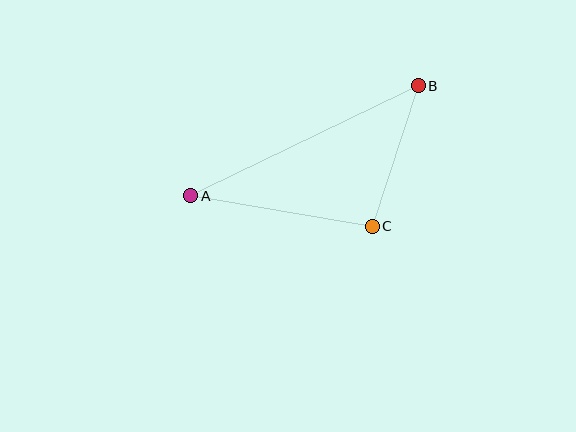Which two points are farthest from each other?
Points A and B are farthest from each other.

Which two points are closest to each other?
Points B and C are closest to each other.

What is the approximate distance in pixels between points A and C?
The distance between A and C is approximately 184 pixels.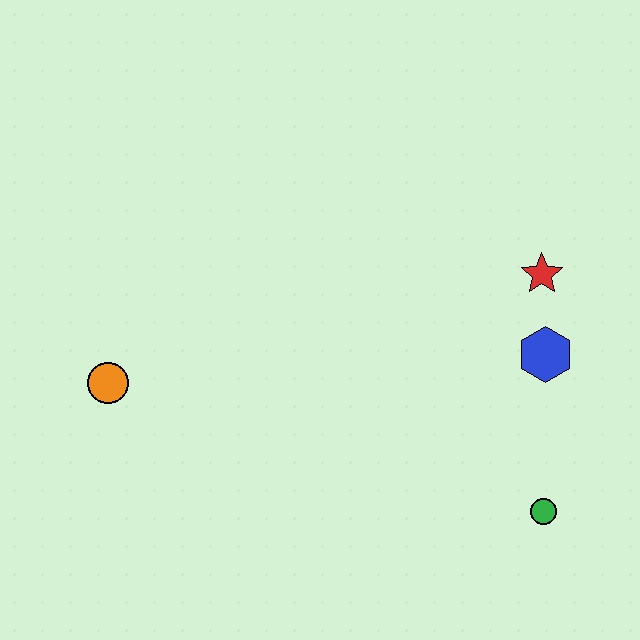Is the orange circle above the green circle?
Yes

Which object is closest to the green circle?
The blue hexagon is closest to the green circle.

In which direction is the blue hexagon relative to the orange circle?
The blue hexagon is to the right of the orange circle.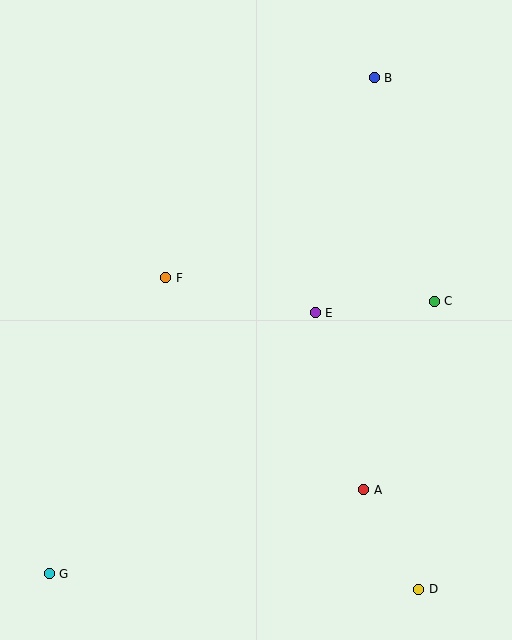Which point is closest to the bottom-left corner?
Point G is closest to the bottom-left corner.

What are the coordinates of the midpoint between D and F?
The midpoint between D and F is at (292, 434).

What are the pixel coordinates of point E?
Point E is at (315, 313).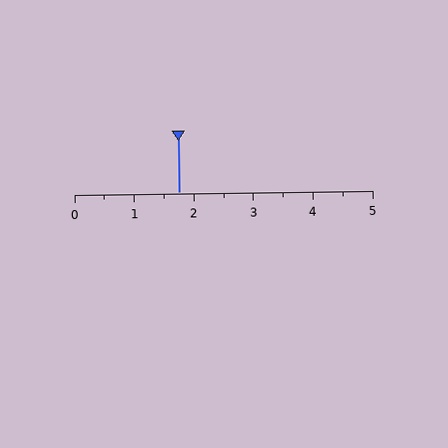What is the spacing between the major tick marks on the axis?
The major ticks are spaced 1 apart.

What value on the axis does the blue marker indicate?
The marker indicates approximately 1.8.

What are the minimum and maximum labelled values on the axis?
The axis runs from 0 to 5.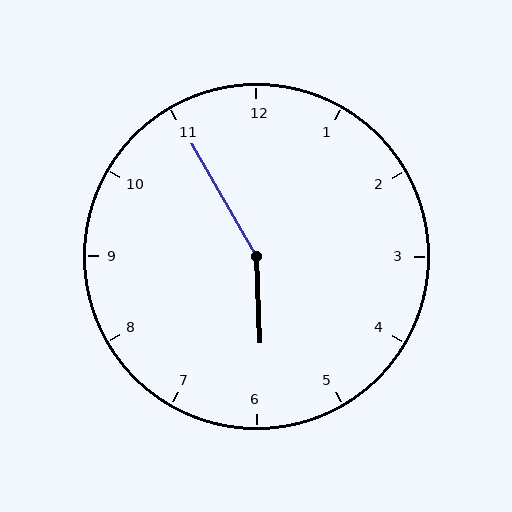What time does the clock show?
5:55.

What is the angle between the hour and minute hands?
Approximately 152 degrees.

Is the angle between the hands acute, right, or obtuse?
It is obtuse.